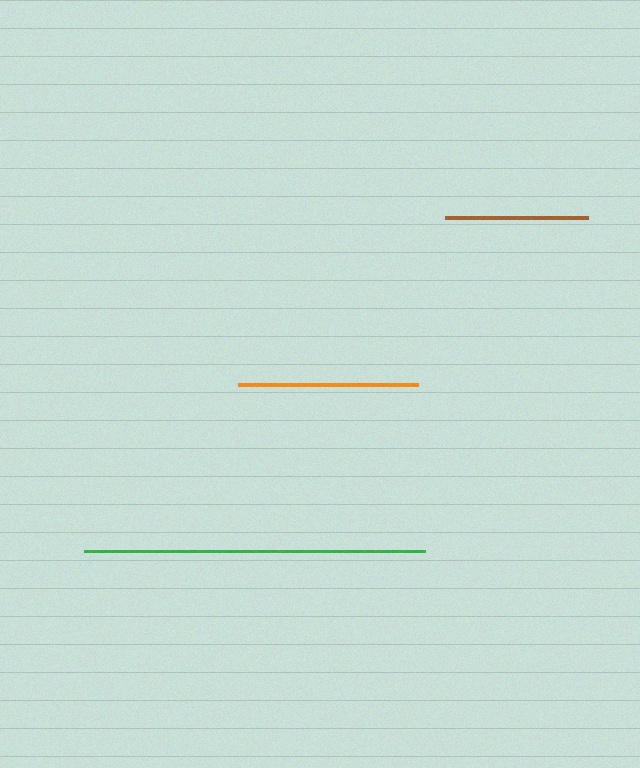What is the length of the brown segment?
The brown segment is approximately 143 pixels long.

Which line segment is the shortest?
The brown line is the shortest at approximately 143 pixels.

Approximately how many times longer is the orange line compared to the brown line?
The orange line is approximately 1.3 times the length of the brown line.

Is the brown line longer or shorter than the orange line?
The orange line is longer than the brown line.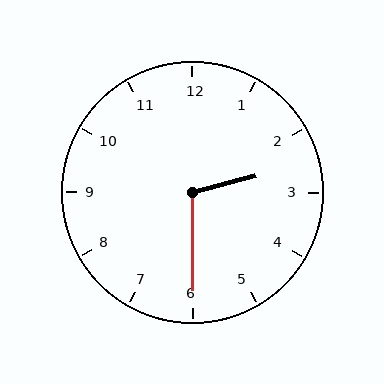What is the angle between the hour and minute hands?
Approximately 105 degrees.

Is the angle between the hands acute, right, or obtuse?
It is obtuse.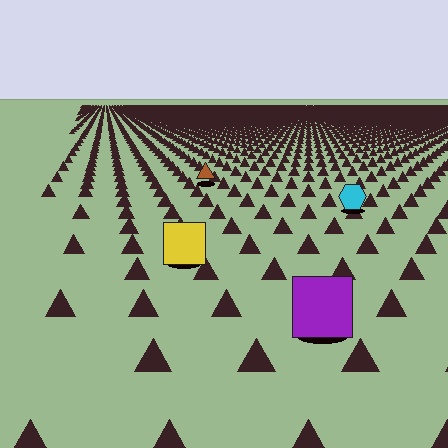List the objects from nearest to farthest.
From nearest to farthest: the purple square, the yellow square, the cyan hexagon, the brown triangle.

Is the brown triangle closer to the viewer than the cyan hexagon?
No. The cyan hexagon is closer — you can tell from the texture gradient: the ground texture is coarser near it.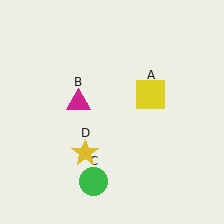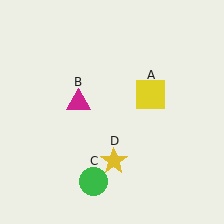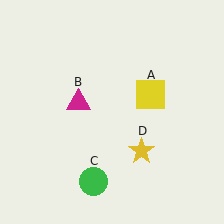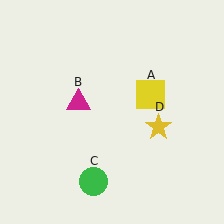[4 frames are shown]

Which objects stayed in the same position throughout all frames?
Yellow square (object A) and magenta triangle (object B) and green circle (object C) remained stationary.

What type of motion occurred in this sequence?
The yellow star (object D) rotated counterclockwise around the center of the scene.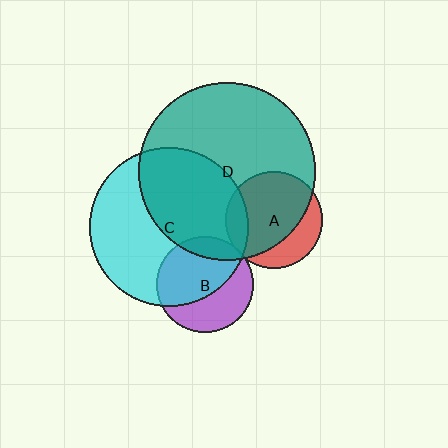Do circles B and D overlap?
Yes.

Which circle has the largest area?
Circle D (teal).